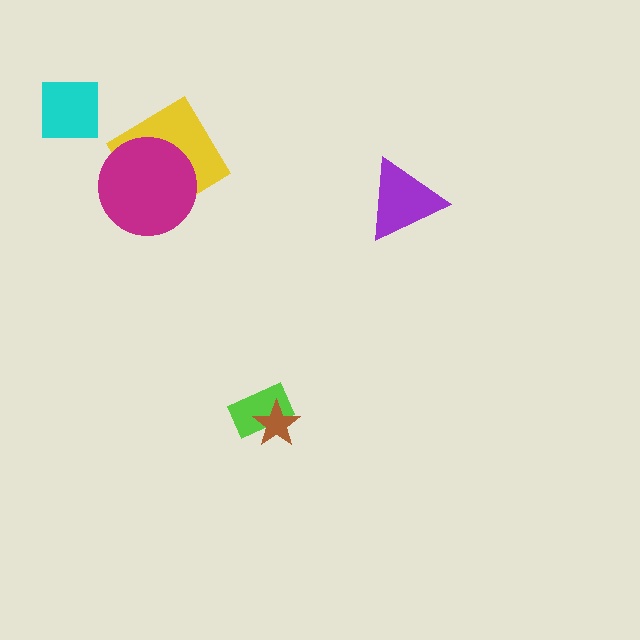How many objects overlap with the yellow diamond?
1 object overlaps with the yellow diamond.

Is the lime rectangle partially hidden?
Yes, it is partially covered by another shape.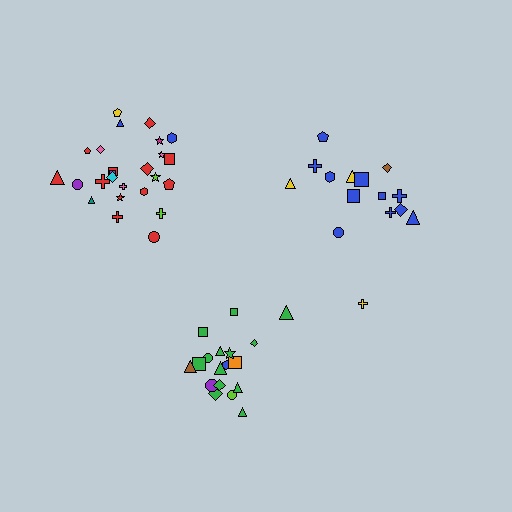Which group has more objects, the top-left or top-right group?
The top-left group.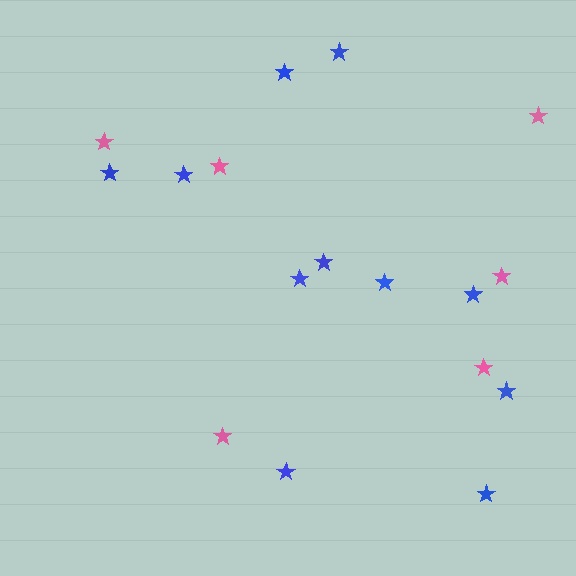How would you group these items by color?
There are 2 groups: one group of blue stars (11) and one group of pink stars (6).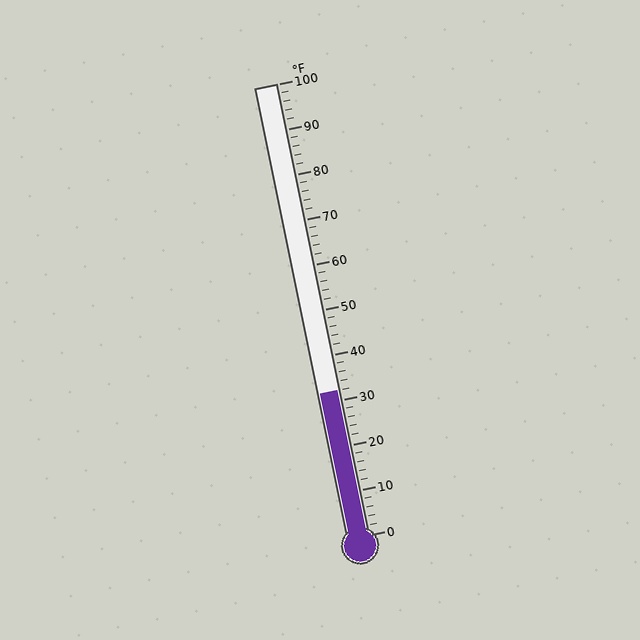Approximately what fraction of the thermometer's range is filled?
The thermometer is filled to approximately 30% of its range.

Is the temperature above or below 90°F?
The temperature is below 90°F.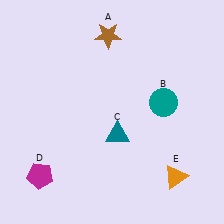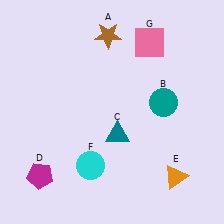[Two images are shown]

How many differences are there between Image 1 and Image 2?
There are 2 differences between the two images.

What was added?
A cyan circle (F), a pink square (G) were added in Image 2.